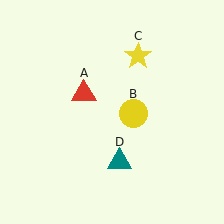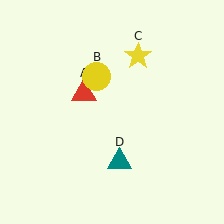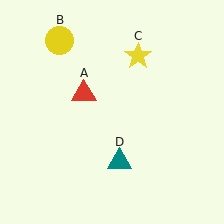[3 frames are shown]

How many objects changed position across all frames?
1 object changed position: yellow circle (object B).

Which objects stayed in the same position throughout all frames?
Red triangle (object A) and yellow star (object C) and teal triangle (object D) remained stationary.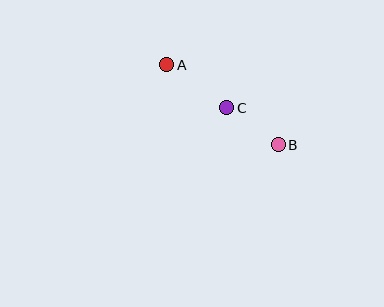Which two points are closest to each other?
Points B and C are closest to each other.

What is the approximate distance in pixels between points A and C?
The distance between A and C is approximately 74 pixels.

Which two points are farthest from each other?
Points A and B are farthest from each other.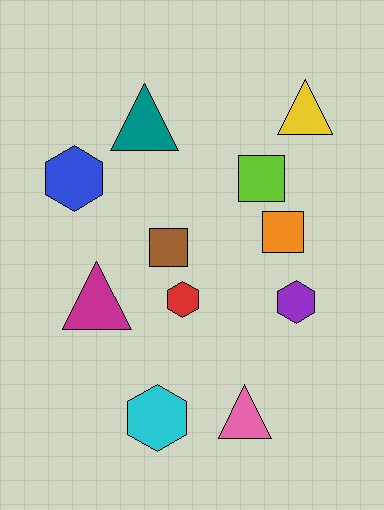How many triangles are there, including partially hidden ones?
There are 4 triangles.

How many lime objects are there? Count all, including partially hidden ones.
There is 1 lime object.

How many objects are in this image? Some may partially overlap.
There are 11 objects.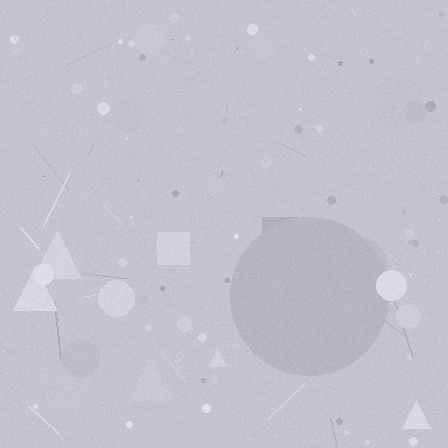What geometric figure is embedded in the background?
A circle is embedded in the background.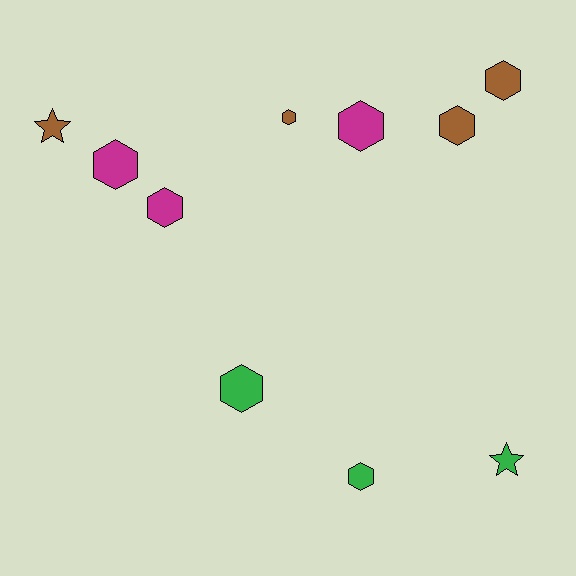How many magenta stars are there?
There are no magenta stars.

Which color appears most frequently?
Brown, with 4 objects.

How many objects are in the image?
There are 10 objects.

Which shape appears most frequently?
Hexagon, with 8 objects.